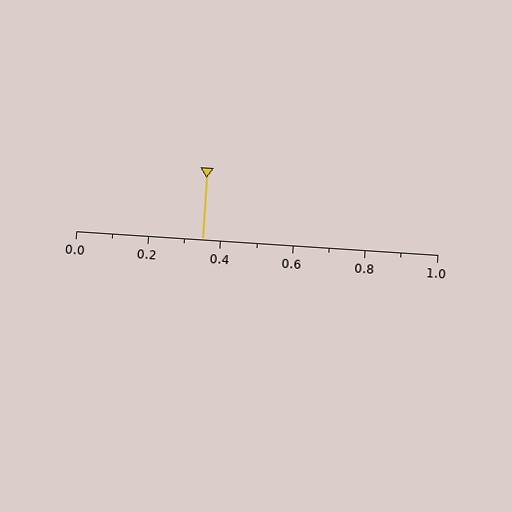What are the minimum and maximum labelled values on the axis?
The axis runs from 0.0 to 1.0.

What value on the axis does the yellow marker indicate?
The marker indicates approximately 0.35.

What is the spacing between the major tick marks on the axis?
The major ticks are spaced 0.2 apart.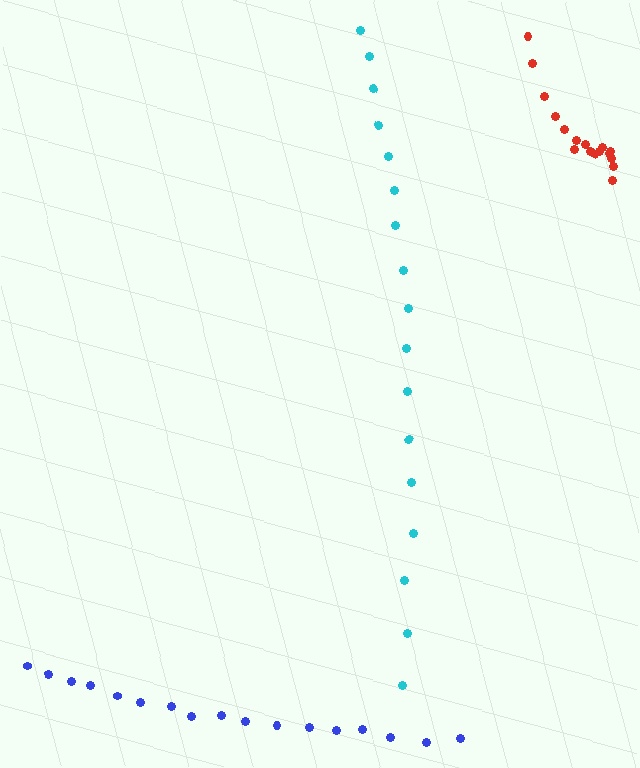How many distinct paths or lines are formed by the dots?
There are 3 distinct paths.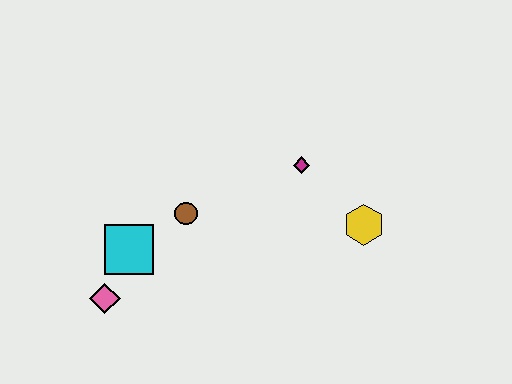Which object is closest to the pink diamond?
The cyan square is closest to the pink diamond.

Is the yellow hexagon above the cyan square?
Yes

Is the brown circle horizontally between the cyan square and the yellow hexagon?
Yes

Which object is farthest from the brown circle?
The yellow hexagon is farthest from the brown circle.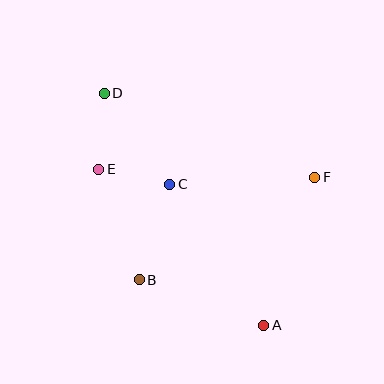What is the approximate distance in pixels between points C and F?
The distance between C and F is approximately 145 pixels.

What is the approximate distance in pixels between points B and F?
The distance between B and F is approximately 203 pixels.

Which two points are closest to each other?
Points C and E are closest to each other.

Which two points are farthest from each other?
Points A and D are farthest from each other.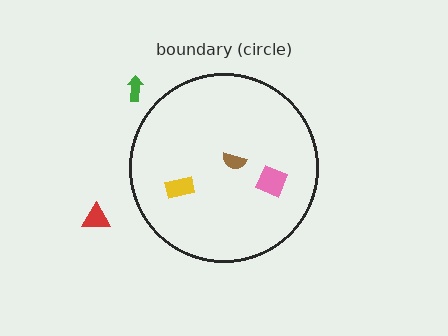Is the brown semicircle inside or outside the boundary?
Inside.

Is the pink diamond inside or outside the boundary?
Inside.